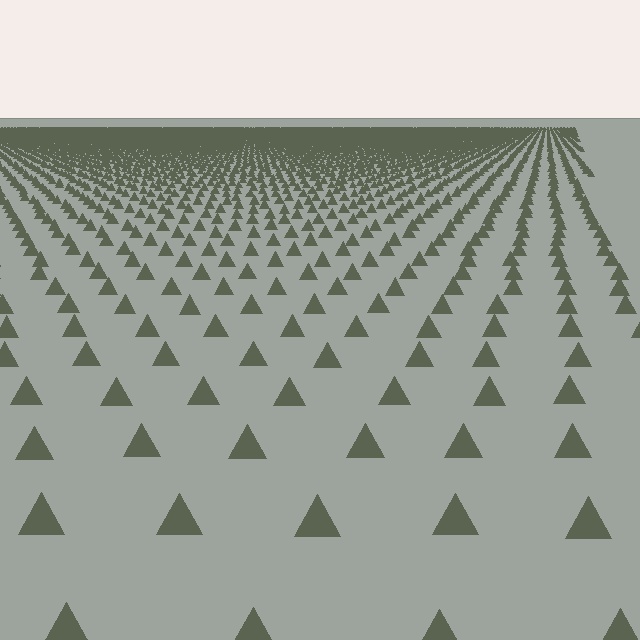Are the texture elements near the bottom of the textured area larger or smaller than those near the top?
Larger. Near the bottom, elements are closer to the viewer and appear at a bigger on-screen size.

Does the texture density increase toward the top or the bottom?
Density increases toward the top.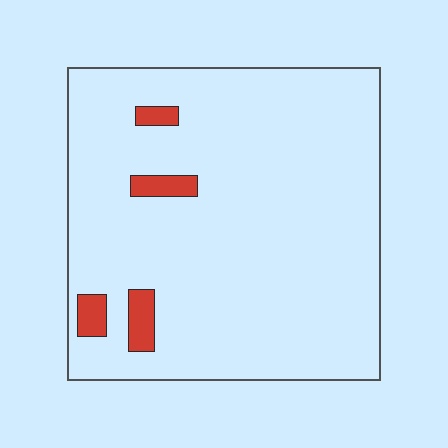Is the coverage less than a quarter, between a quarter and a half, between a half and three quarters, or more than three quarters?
Less than a quarter.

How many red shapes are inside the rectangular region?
4.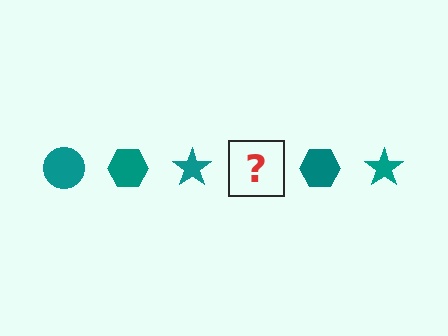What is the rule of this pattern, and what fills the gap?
The rule is that the pattern cycles through circle, hexagon, star shapes in teal. The gap should be filled with a teal circle.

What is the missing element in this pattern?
The missing element is a teal circle.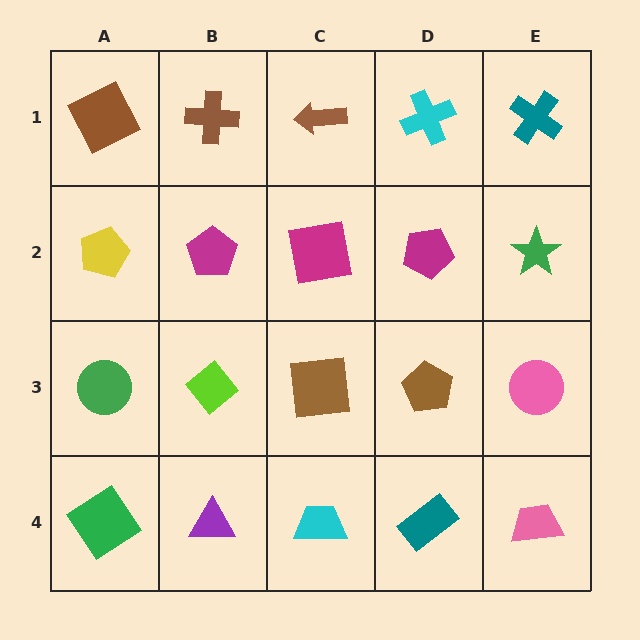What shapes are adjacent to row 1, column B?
A magenta pentagon (row 2, column B), a brown square (row 1, column A), a brown arrow (row 1, column C).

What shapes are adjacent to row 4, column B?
A lime diamond (row 3, column B), a green diamond (row 4, column A), a cyan trapezoid (row 4, column C).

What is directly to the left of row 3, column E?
A brown pentagon.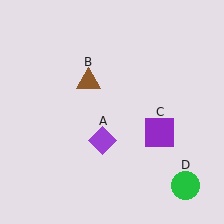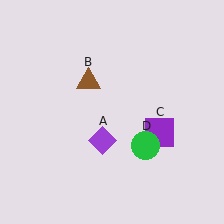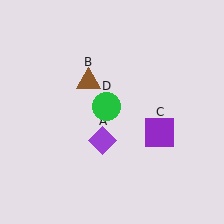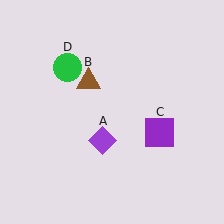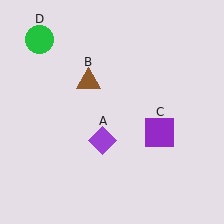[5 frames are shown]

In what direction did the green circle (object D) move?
The green circle (object D) moved up and to the left.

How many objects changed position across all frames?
1 object changed position: green circle (object D).